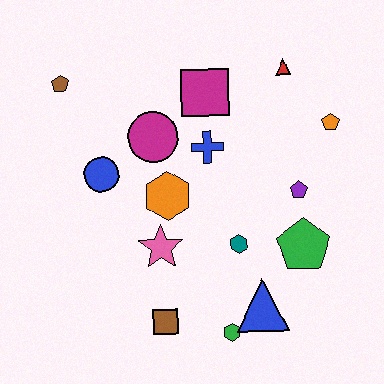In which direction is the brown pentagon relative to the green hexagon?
The brown pentagon is above the green hexagon.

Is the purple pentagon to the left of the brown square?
No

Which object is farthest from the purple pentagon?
The brown pentagon is farthest from the purple pentagon.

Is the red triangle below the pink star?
No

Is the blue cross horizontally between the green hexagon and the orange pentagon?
No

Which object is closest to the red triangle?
The orange pentagon is closest to the red triangle.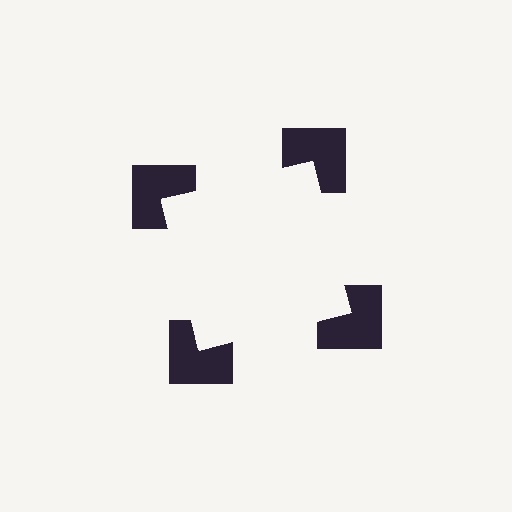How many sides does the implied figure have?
4 sides.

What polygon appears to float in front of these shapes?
An illusory square — its edges are inferred from the aligned wedge cuts in the notched squares, not physically drawn.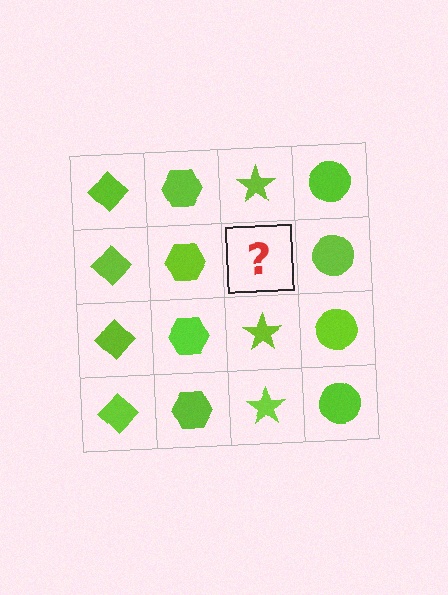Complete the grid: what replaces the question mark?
The question mark should be replaced with a lime star.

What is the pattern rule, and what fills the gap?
The rule is that each column has a consistent shape. The gap should be filled with a lime star.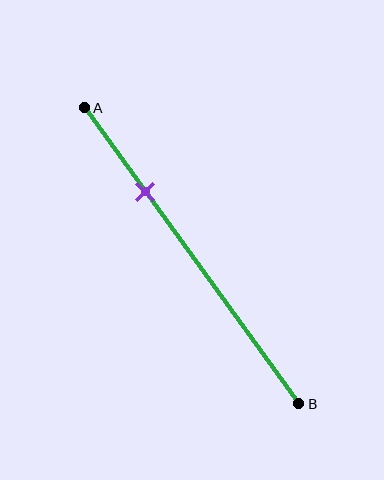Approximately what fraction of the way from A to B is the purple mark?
The purple mark is approximately 30% of the way from A to B.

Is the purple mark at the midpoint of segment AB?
No, the mark is at about 30% from A, not at the 50% midpoint.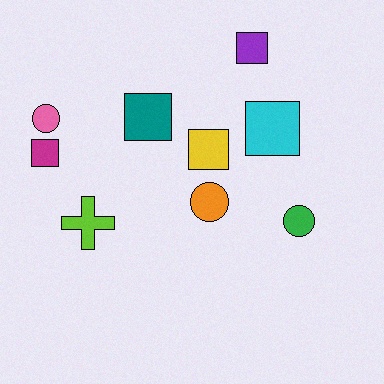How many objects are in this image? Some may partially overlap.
There are 9 objects.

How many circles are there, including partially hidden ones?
There are 3 circles.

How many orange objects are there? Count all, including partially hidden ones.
There is 1 orange object.